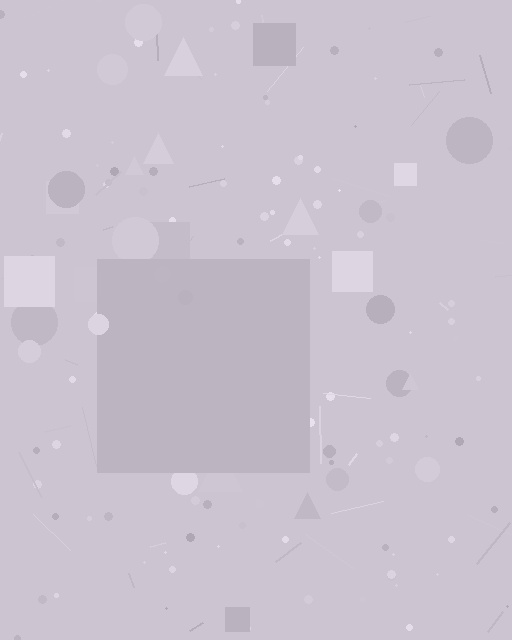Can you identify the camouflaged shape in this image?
The camouflaged shape is a square.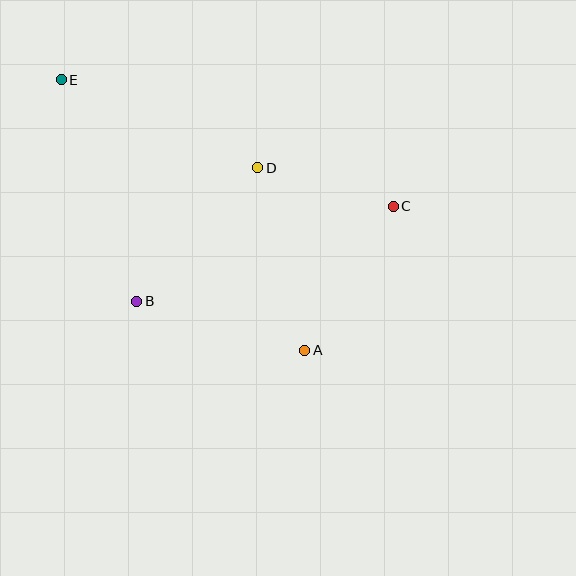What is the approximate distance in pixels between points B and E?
The distance between B and E is approximately 234 pixels.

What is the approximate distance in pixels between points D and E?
The distance between D and E is approximately 215 pixels.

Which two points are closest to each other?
Points C and D are closest to each other.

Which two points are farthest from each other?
Points A and E are farthest from each other.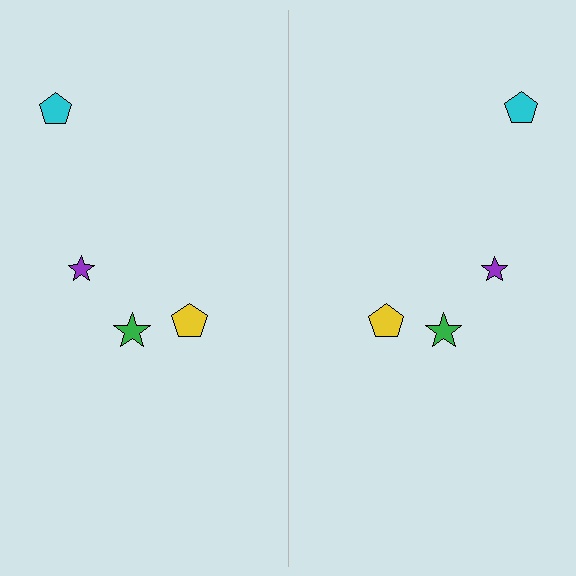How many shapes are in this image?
There are 8 shapes in this image.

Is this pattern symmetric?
Yes, this pattern has bilateral (reflection) symmetry.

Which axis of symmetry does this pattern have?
The pattern has a vertical axis of symmetry running through the center of the image.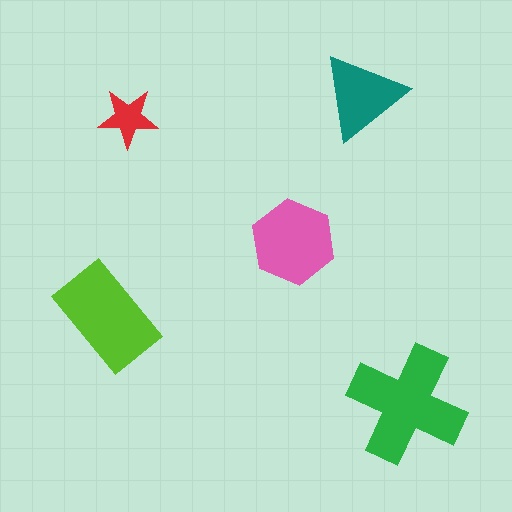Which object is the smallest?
The red star.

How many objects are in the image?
There are 5 objects in the image.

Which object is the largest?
The green cross.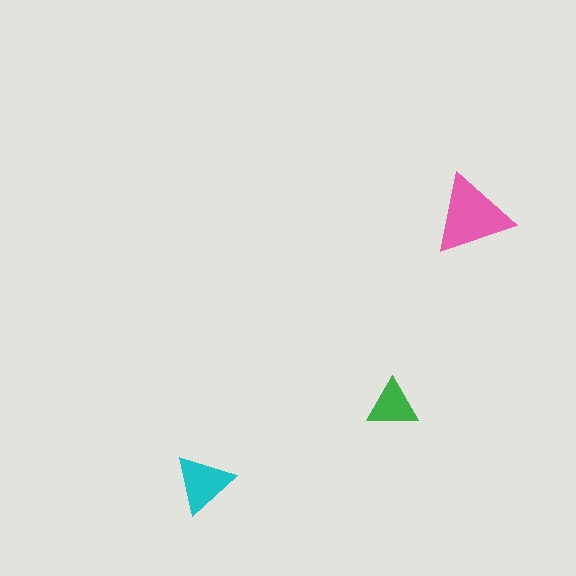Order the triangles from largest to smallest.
the pink one, the cyan one, the green one.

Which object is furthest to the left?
The cyan triangle is leftmost.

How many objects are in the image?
There are 3 objects in the image.